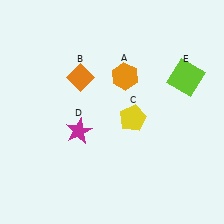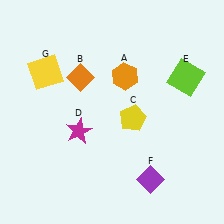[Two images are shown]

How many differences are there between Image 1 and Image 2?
There are 2 differences between the two images.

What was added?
A purple diamond (F), a yellow square (G) were added in Image 2.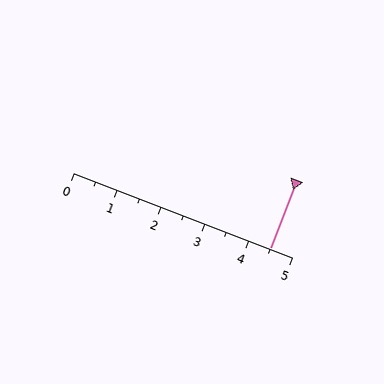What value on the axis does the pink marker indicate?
The marker indicates approximately 4.5.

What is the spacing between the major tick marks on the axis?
The major ticks are spaced 1 apart.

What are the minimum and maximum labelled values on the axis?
The axis runs from 0 to 5.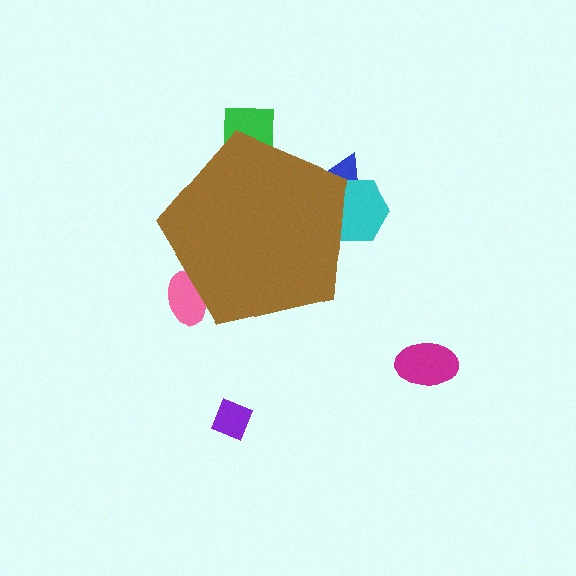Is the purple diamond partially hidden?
No, the purple diamond is fully visible.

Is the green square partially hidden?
Yes, the green square is partially hidden behind the brown pentagon.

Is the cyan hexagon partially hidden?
Yes, the cyan hexagon is partially hidden behind the brown pentagon.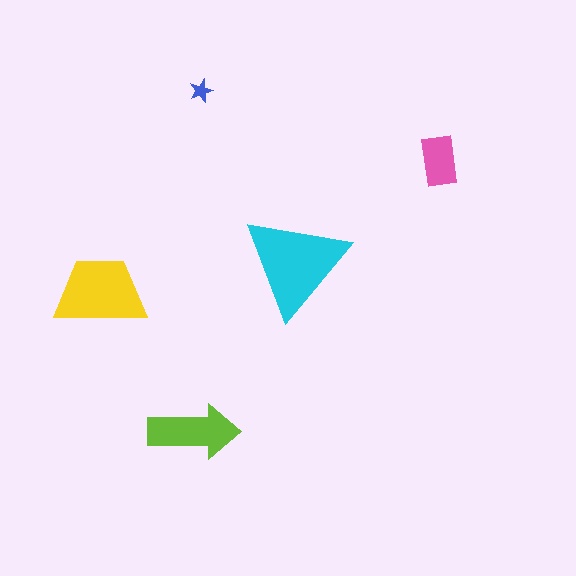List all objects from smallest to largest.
The blue star, the pink rectangle, the lime arrow, the yellow trapezoid, the cyan triangle.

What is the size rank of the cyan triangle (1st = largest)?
1st.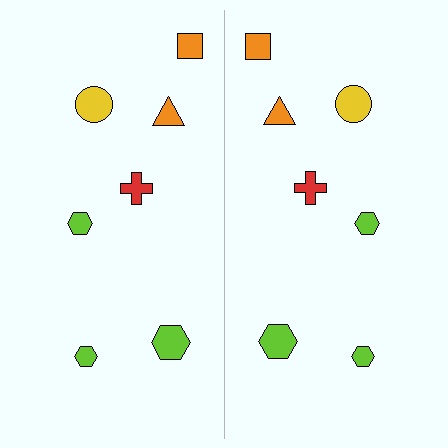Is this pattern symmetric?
Yes, this pattern has bilateral (reflection) symmetry.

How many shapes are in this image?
There are 14 shapes in this image.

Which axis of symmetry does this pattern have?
The pattern has a vertical axis of symmetry running through the center of the image.